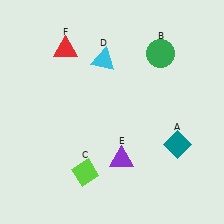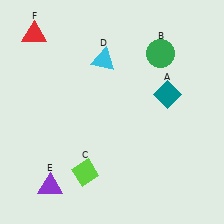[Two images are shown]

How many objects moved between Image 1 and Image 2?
3 objects moved between the two images.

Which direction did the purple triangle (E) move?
The purple triangle (E) moved left.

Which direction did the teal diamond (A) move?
The teal diamond (A) moved up.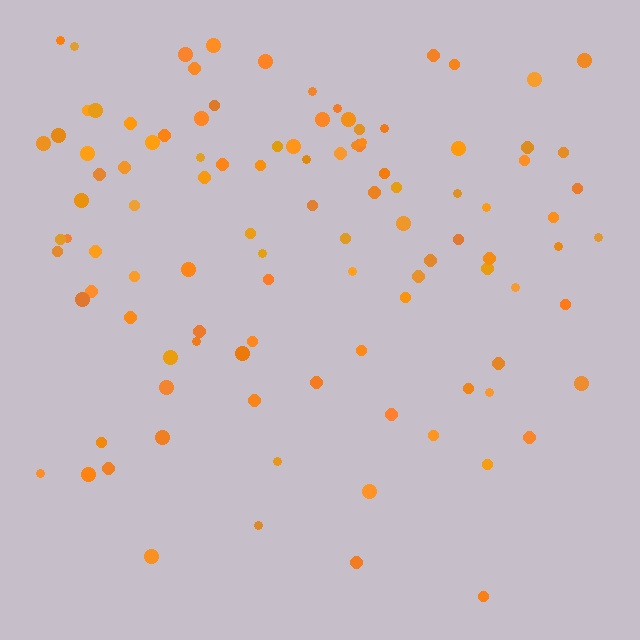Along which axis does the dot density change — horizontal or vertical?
Vertical.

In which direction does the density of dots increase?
From bottom to top, with the top side densest.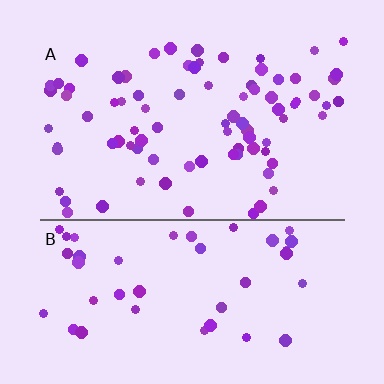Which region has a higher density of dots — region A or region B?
A (the top).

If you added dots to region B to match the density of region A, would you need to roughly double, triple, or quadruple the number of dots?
Approximately double.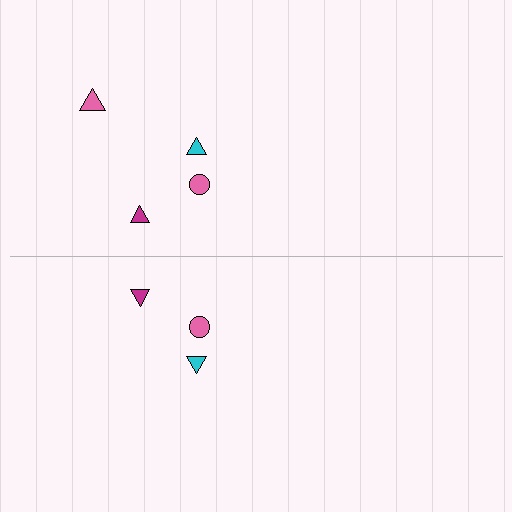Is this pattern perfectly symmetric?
No, the pattern is not perfectly symmetric. A pink triangle is missing from the bottom side.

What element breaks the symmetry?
A pink triangle is missing from the bottom side.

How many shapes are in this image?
There are 7 shapes in this image.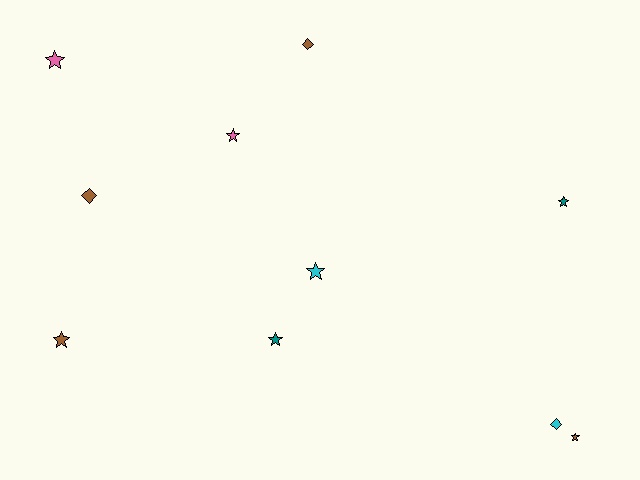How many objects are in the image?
There are 10 objects.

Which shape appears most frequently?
Star, with 7 objects.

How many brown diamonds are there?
There are 2 brown diamonds.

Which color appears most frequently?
Brown, with 4 objects.